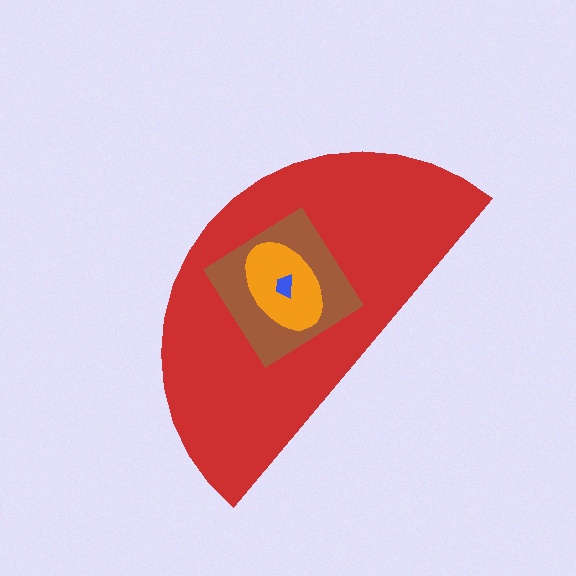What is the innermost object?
The blue trapezoid.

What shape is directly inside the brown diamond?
The orange ellipse.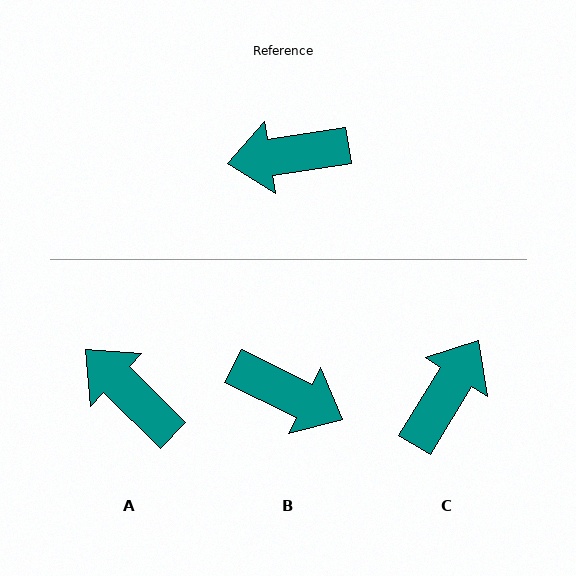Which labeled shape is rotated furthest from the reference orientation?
B, about 145 degrees away.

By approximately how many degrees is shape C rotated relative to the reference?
Approximately 130 degrees clockwise.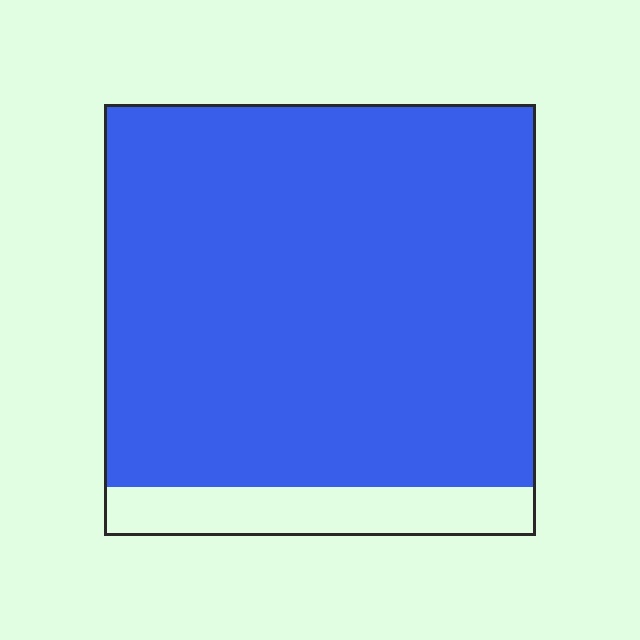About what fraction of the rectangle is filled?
About seven eighths (7/8).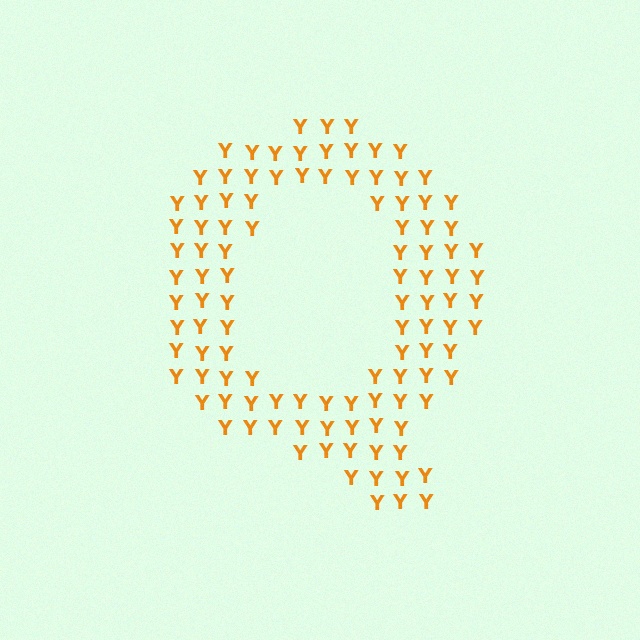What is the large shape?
The large shape is the letter Q.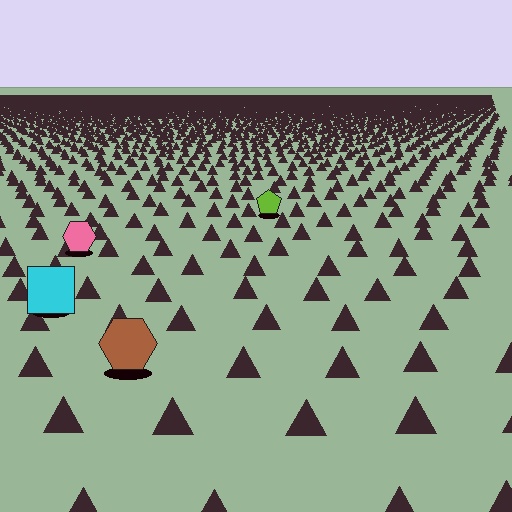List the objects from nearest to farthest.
From nearest to farthest: the brown hexagon, the cyan square, the pink hexagon, the lime pentagon.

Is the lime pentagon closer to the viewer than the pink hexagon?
No. The pink hexagon is closer — you can tell from the texture gradient: the ground texture is coarser near it.